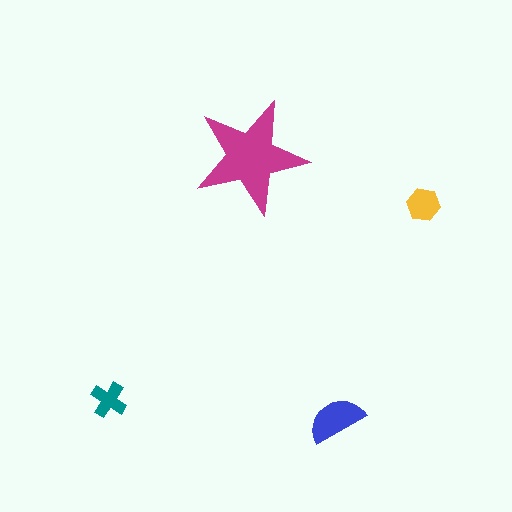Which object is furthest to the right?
The yellow hexagon is rightmost.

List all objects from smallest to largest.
The teal cross, the yellow hexagon, the blue semicircle, the magenta star.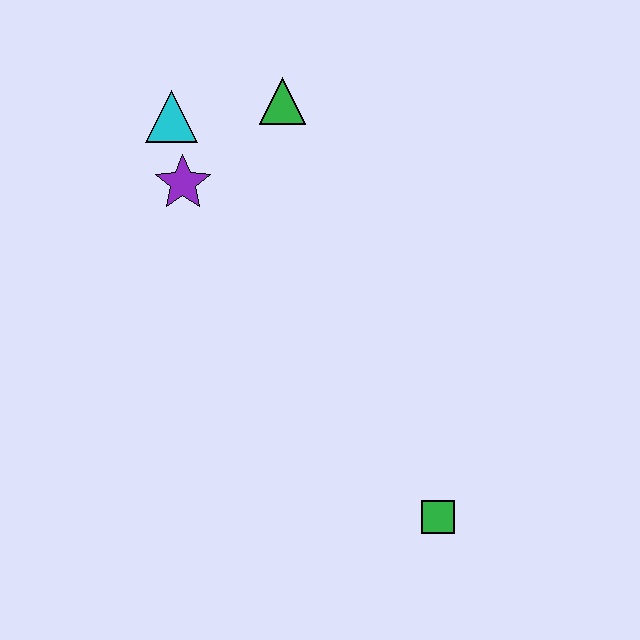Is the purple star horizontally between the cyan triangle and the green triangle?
Yes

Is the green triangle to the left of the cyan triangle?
No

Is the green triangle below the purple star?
No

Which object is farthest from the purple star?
The green square is farthest from the purple star.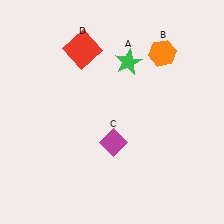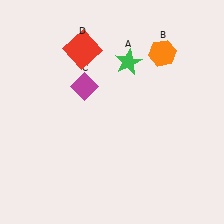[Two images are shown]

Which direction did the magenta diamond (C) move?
The magenta diamond (C) moved up.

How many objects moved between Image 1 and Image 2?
1 object moved between the two images.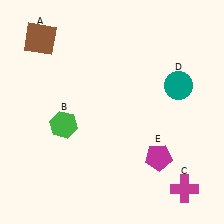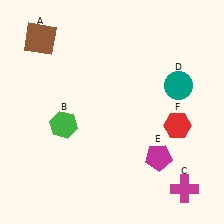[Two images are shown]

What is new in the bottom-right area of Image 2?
A red hexagon (F) was added in the bottom-right area of Image 2.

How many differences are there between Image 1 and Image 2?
There is 1 difference between the two images.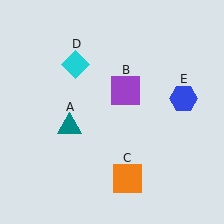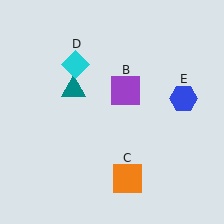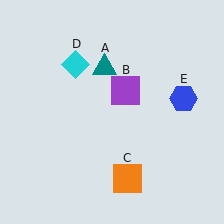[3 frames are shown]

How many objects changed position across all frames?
1 object changed position: teal triangle (object A).